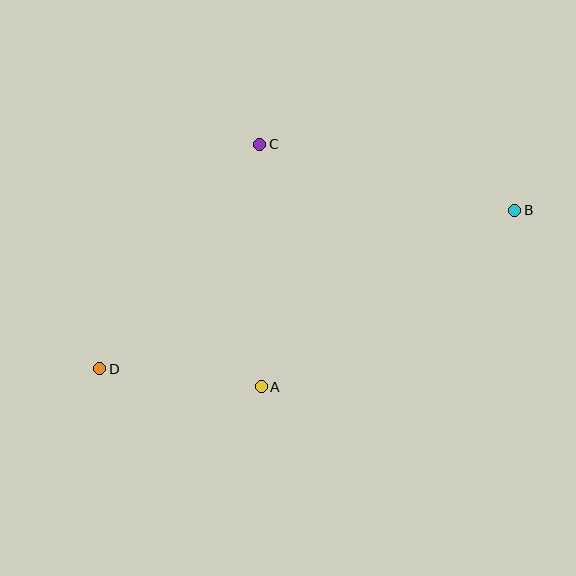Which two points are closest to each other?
Points A and D are closest to each other.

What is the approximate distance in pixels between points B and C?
The distance between B and C is approximately 263 pixels.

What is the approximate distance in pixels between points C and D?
The distance between C and D is approximately 276 pixels.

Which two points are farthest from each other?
Points B and D are farthest from each other.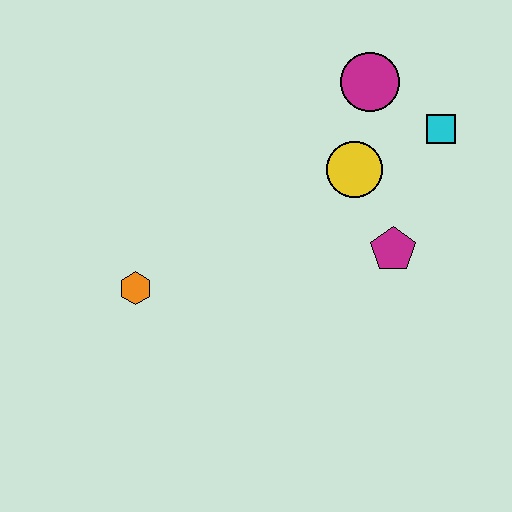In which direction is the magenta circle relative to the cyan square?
The magenta circle is to the left of the cyan square.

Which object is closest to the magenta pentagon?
The yellow circle is closest to the magenta pentagon.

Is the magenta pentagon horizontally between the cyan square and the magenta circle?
Yes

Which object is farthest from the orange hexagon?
The cyan square is farthest from the orange hexagon.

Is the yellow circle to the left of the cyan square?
Yes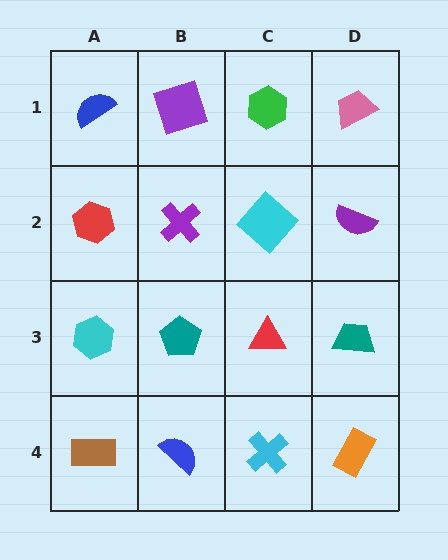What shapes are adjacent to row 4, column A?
A cyan hexagon (row 3, column A), a blue semicircle (row 4, column B).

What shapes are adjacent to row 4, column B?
A teal pentagon (row 3, column B), a brown rectangle (row 4, column A), a cyan cross (row 4, column C).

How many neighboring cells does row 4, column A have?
2.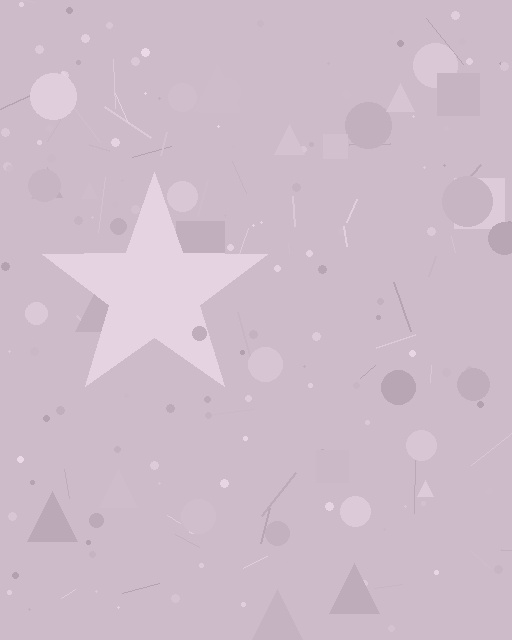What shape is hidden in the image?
A star is hidden in the image.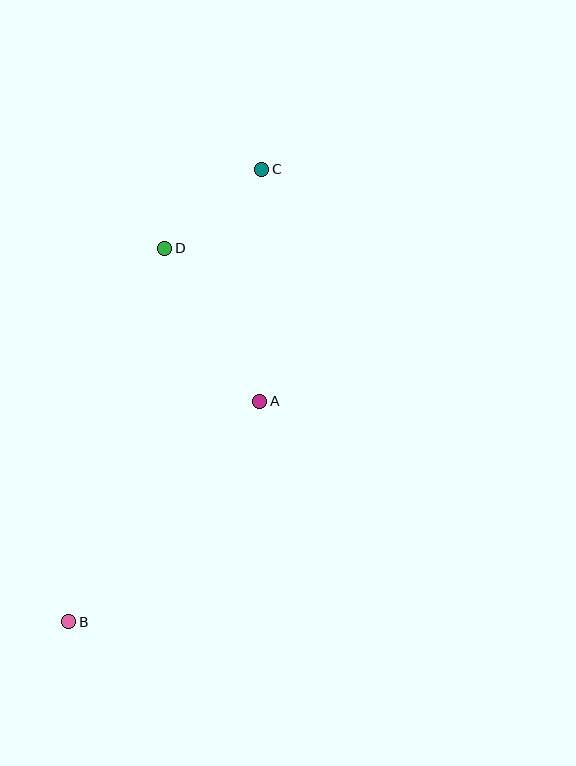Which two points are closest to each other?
Points C and D are closest to each other.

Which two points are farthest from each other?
Points B and C are farthest from each other.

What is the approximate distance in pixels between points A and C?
The distance between A and C is approximately 232 pixels.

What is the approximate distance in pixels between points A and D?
The distance between A and D is approximately 180 pixels.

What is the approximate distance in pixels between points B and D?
The distance between B and D is approximately 386 pixels.